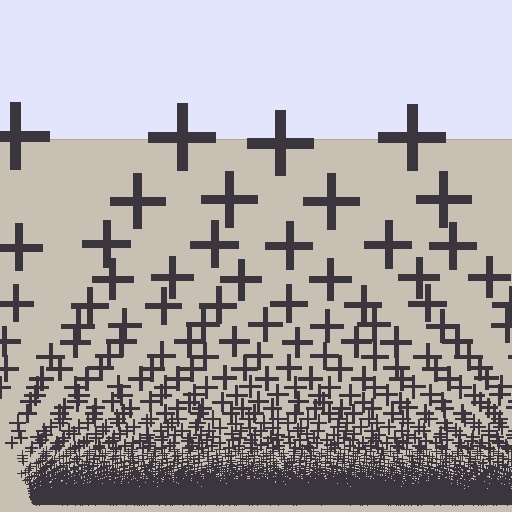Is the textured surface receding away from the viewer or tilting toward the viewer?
The surface appears to tilt toward the viewer. Texture elements get larger and sparser toward the top.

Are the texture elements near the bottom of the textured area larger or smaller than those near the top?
Smaller. The gradient is inverted — elements near the bottom are smaller and denser.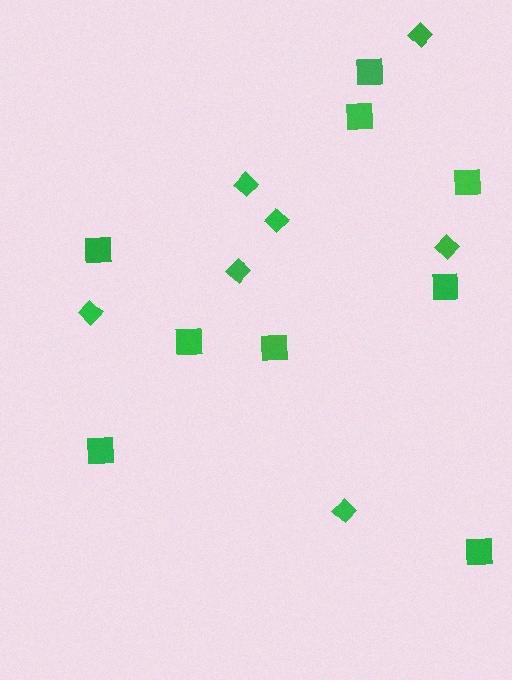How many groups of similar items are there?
There are 2 groups: one group of squares (9) and one group of diamonds (7).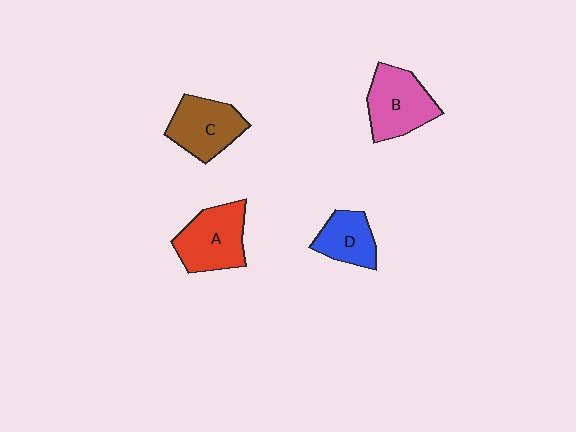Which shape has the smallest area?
Shape D (blue).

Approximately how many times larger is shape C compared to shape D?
Approximately 1.3 times.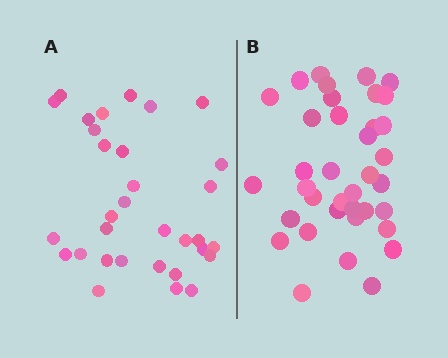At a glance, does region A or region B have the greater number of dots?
Region B (the right region) has more dots.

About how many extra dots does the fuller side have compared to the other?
Region B has about 5 more dots than region A.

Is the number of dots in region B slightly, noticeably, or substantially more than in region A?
Region B has only slightly more — the two regions are fairly close. The ratio is roughly 1.2 to 1.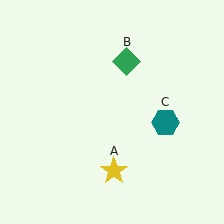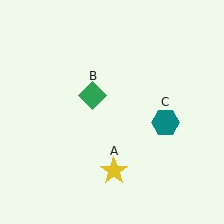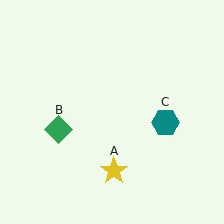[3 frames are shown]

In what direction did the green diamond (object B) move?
The green diamond (object B) moved down and to the left.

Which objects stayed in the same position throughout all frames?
Yellow star (object A) and teal hexagon (object C) remained stationary.